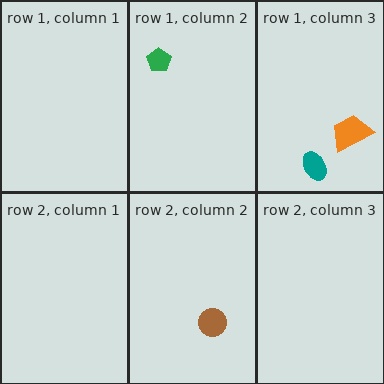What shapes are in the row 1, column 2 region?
The green pentagon.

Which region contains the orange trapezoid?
The row 1, column 3 region.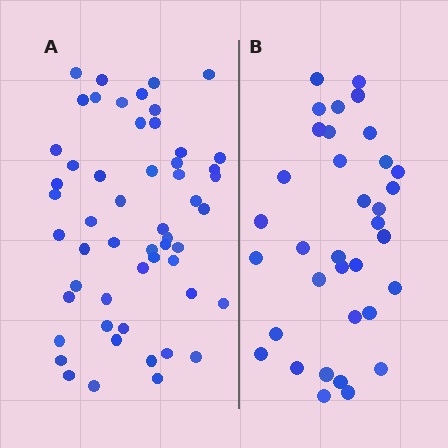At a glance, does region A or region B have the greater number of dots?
Region A (the left region) has more dots.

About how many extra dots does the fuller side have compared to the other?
Region A has approximately 20 more dots than region B.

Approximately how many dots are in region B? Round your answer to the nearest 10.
About 40 dots. (The exact count is 35, which rounds to 40.)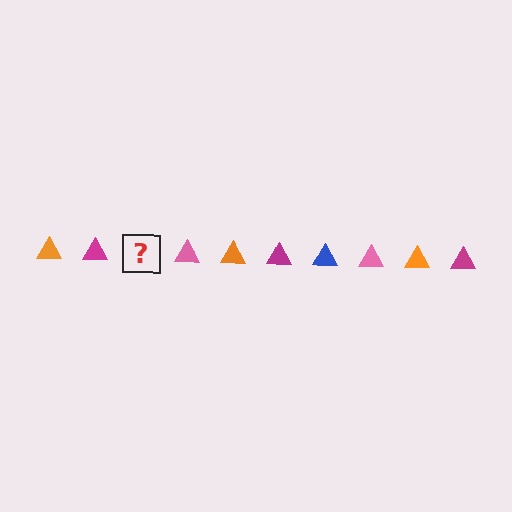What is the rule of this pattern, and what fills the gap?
The rule is that the pattern cycles through orange, magenta, blue, pink triangles. The gap should be filled with a blue triangle.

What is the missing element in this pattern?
The missing element is a blue triangle.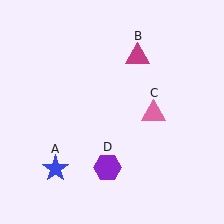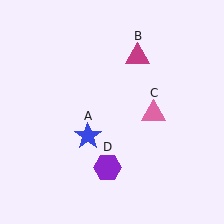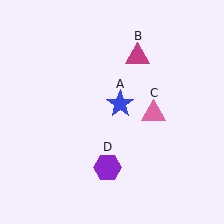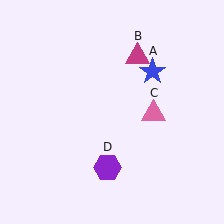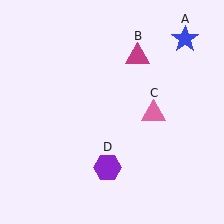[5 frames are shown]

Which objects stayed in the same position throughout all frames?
Magenta triangle (object B) and pink triangle (object C) and purple hexagon (object D) remained stationary.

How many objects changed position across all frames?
1 object changed position: blue star (object A).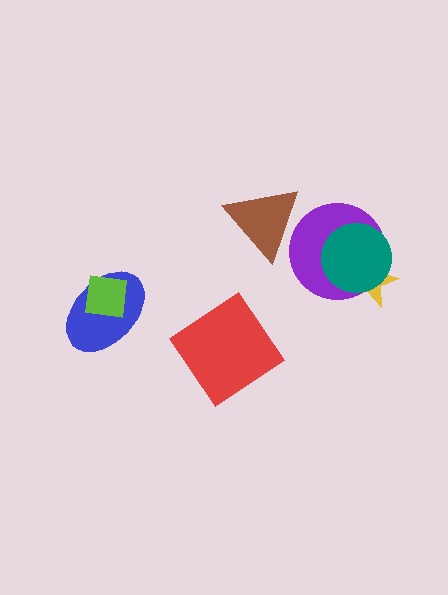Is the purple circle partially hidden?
Yes, it is partially covered by another shape.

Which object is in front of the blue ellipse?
The lime square is in front of the blue ellipse.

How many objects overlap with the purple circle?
3 objects overlap with the purple circle.